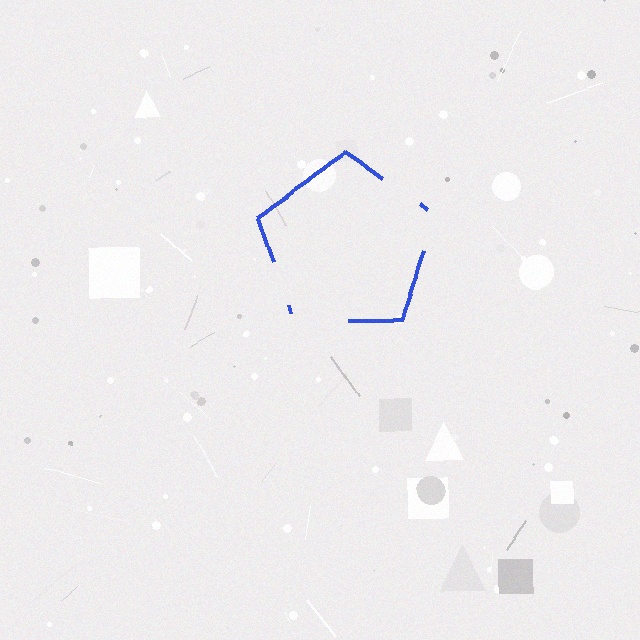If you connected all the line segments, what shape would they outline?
They would outline a pentagon.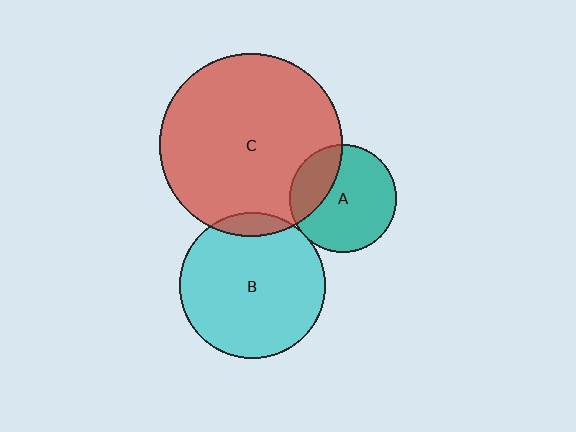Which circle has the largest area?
Circle C (red).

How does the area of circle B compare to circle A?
Approximately 1.8 times.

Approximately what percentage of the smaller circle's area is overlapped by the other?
Approximately 5%.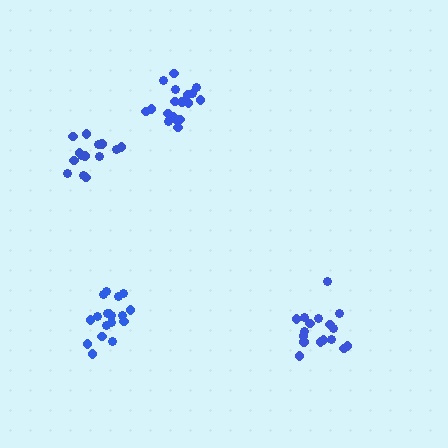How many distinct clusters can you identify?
There are 4 distinct clusters.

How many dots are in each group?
Group 1: 14 dots, Group 2: 17 dots, Group 3: 18 dots, Group 4: 18 dots (67 total).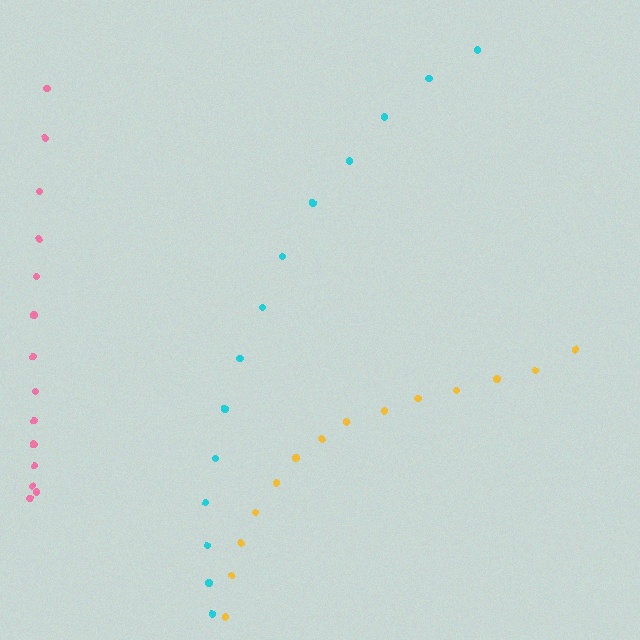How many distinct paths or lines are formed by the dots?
There are 3 distinct paths.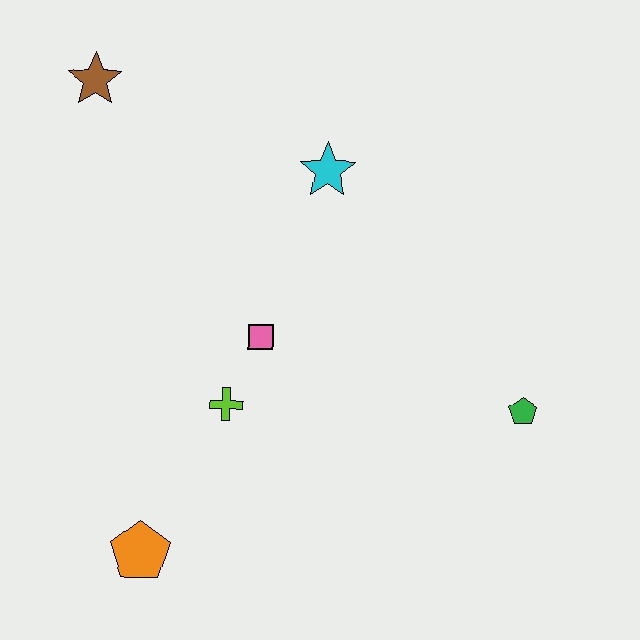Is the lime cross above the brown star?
No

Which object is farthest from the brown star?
The green pentagon is farthest from the brown star.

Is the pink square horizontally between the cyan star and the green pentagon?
No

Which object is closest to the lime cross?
The pink square is closest to the lime cross.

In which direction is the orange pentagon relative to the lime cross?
The orange pentagon is below the lime cross.